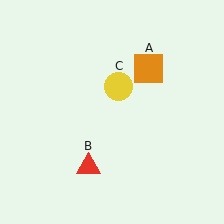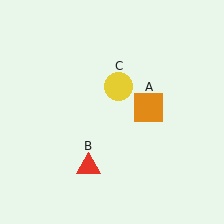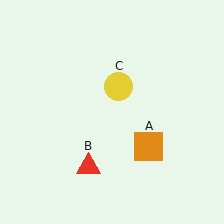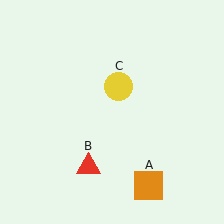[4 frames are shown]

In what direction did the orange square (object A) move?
The orange square (object A) moved down.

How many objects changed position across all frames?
1 object changed position: orange square (object A).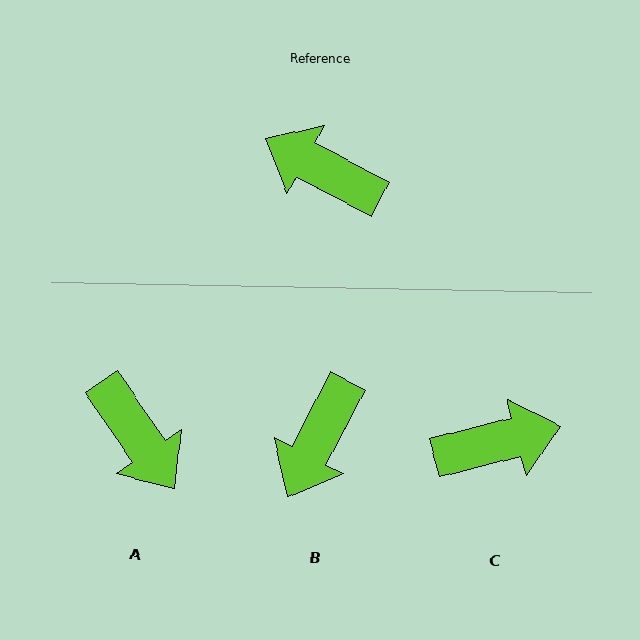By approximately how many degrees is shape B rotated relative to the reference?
Approximately 91 degrees counter-clockwise.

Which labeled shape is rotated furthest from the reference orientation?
A, about 153 degrees away.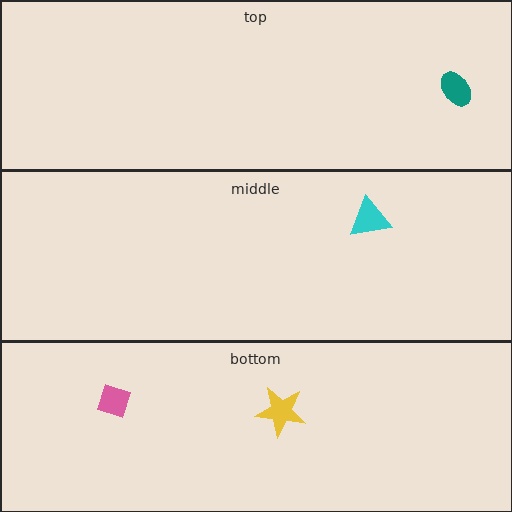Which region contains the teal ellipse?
The top region.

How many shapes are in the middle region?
1.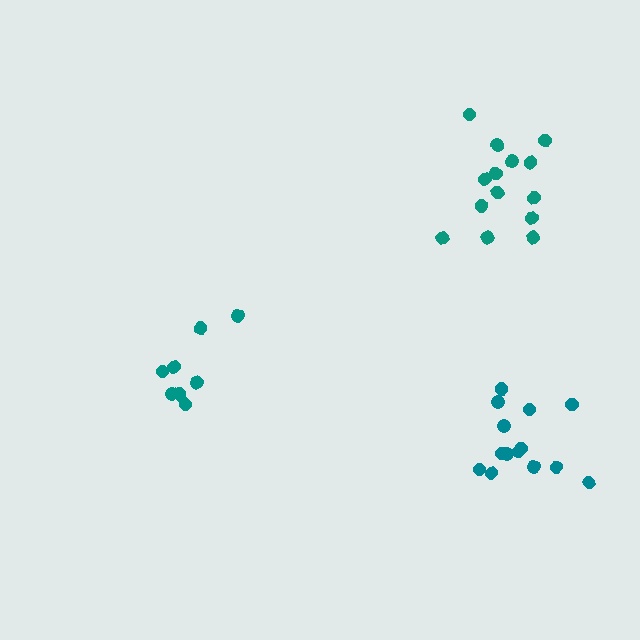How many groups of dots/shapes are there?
There are 3 groups.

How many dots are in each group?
Group 1: 8 dots, Group 2: 14 dots, Group 3: 14 dots (36 total).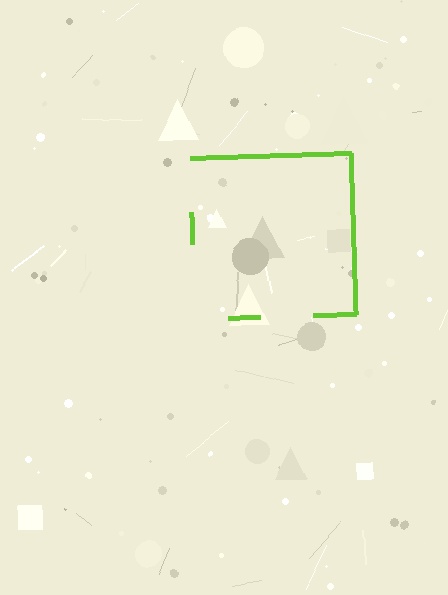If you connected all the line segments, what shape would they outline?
They would outline a square.